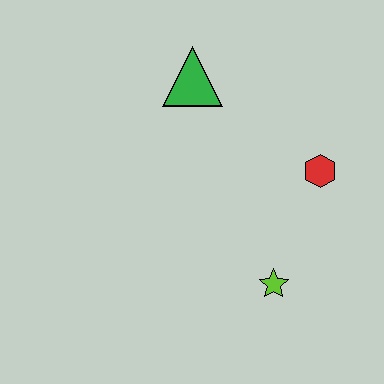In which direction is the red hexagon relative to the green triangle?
The red hexagon is to the right of the green triangle.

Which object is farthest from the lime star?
The green triangle is farthest from the lime star.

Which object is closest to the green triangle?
The red hexagon is closest to the green triangle.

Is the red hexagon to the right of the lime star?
Yes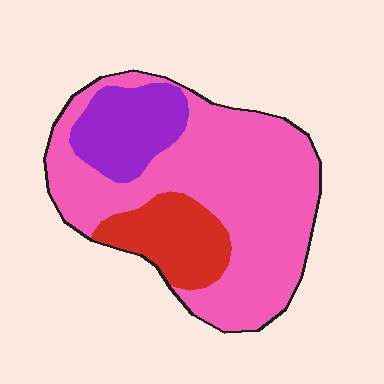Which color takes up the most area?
Pink, at roughly 65%.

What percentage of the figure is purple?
Purple takes up about one sixth (1/6) of the figure.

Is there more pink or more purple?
Pink.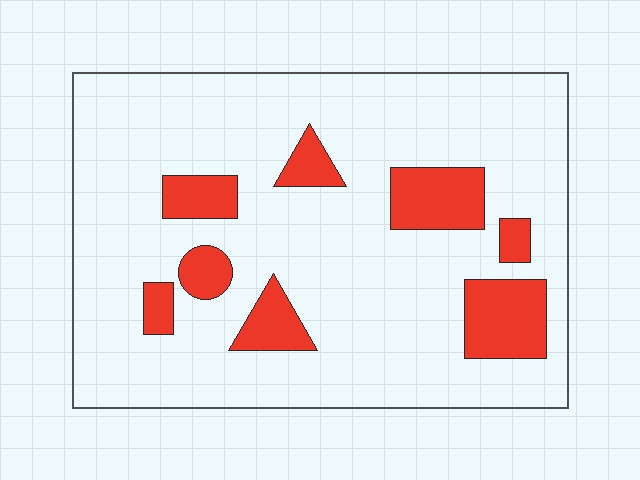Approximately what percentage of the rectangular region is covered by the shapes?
Approximately 15%.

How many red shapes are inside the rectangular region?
8.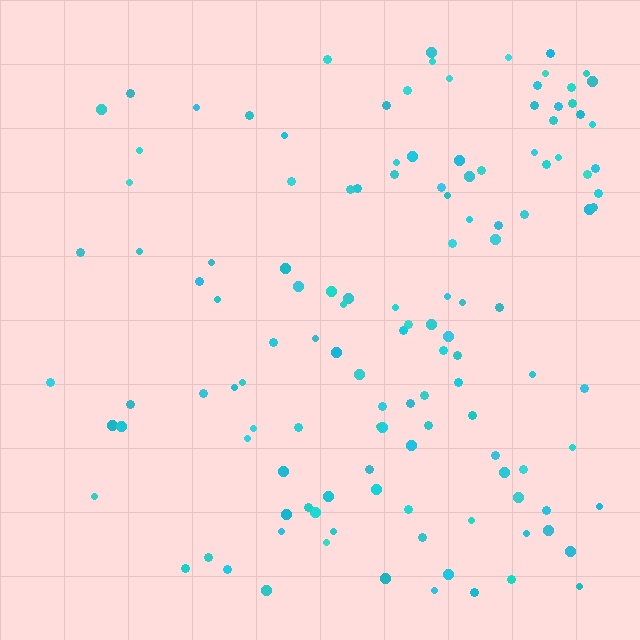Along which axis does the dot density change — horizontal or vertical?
Horizontal.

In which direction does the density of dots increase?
From left to right, with the right side densest.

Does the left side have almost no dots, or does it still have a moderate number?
Still a moderate number, just noticeably fewer than the right.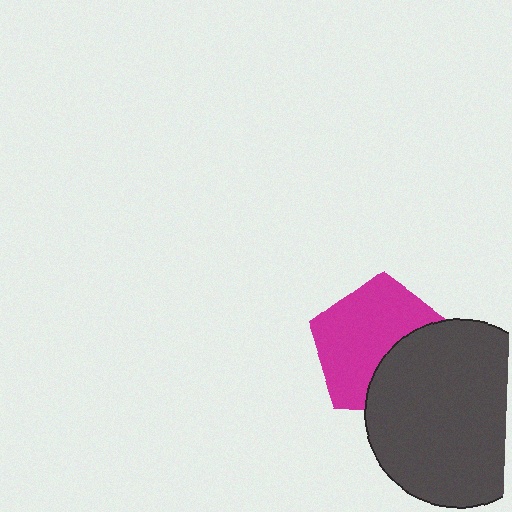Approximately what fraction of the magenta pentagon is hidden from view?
Roughly 36% of the magenta pentagon is hidden behind the dark gray circle.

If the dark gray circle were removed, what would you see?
You would see the complete magenta pentagon.